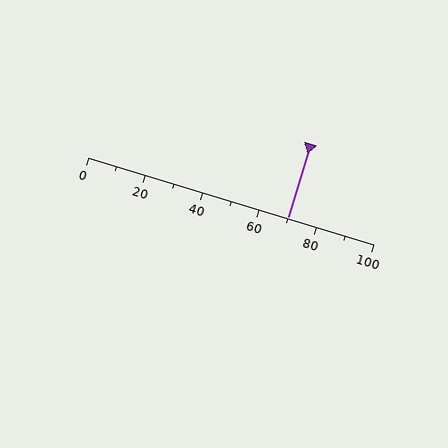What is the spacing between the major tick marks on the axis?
The major ticks are spaced 20 apart.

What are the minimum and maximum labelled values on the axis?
The axis runs from 0 to 100.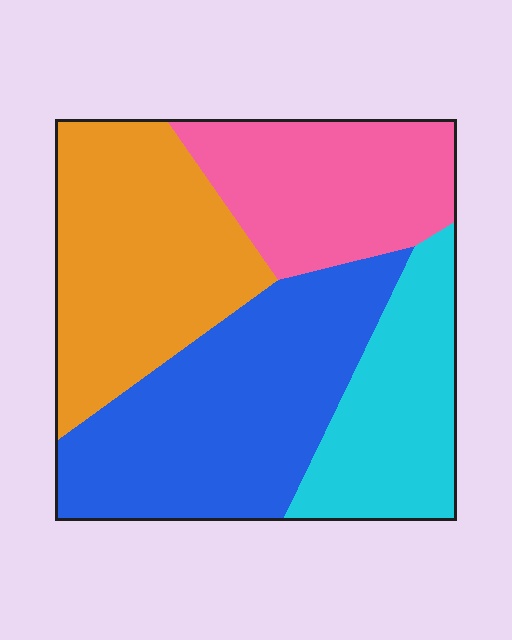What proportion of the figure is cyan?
Cyan takes up less than a quarter of the figure.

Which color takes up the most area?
Blue, at roughly 35%.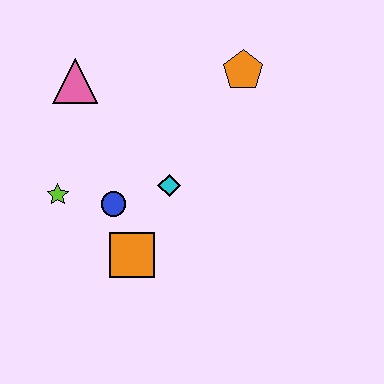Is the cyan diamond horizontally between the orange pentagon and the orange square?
Yes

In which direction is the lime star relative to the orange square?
The lime star is to the left of the orange square.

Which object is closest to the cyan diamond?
The blue circle is closest to the cyan diamond.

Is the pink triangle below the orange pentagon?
Yes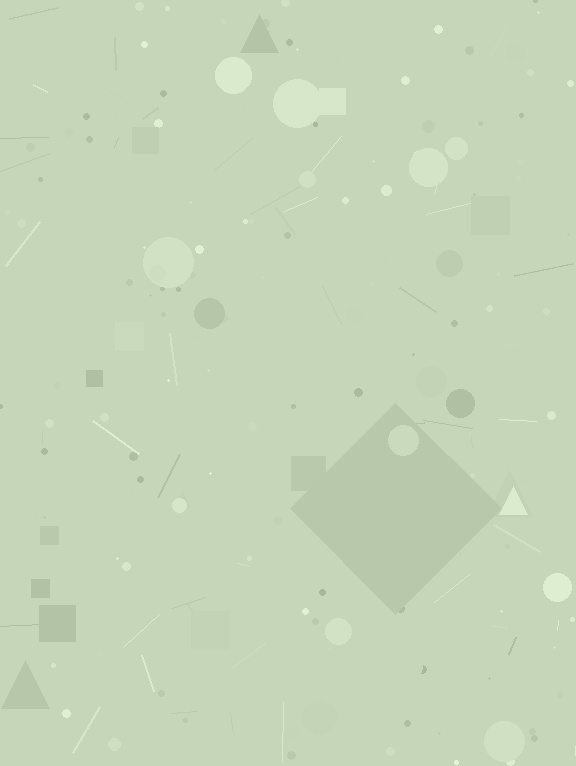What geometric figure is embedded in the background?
A diamond is embedded in the background.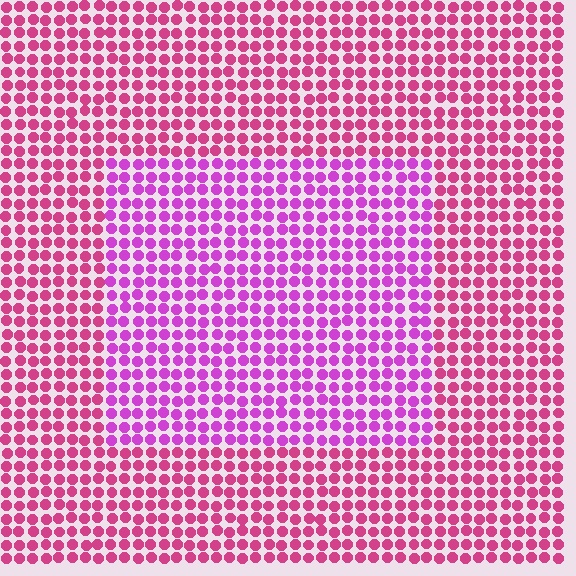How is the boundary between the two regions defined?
The boundary is defined purely by a slight shift in hue (about 32 degrees). Spacing, size, and orientation are identical on both sides.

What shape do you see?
I see a rectangle.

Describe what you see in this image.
The image is filled with small magenta elements in a uniform arrangement. A rectangle-shaped region is visible where the elements are tinted to a slightly different hue, forming a subtle color boundary.